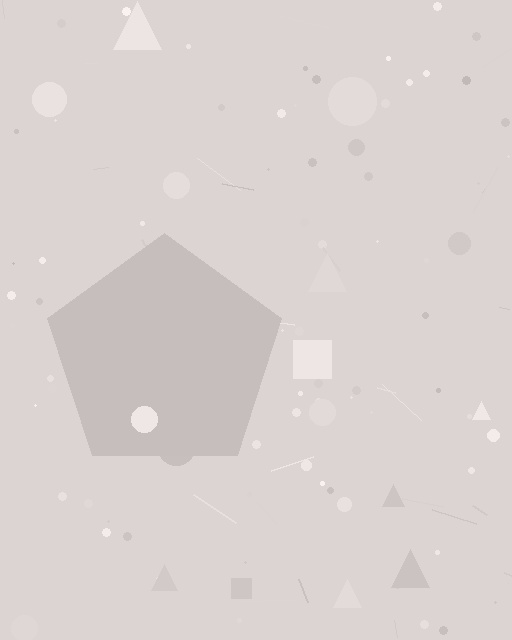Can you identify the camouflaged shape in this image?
The camouflaged shape is a pentagon.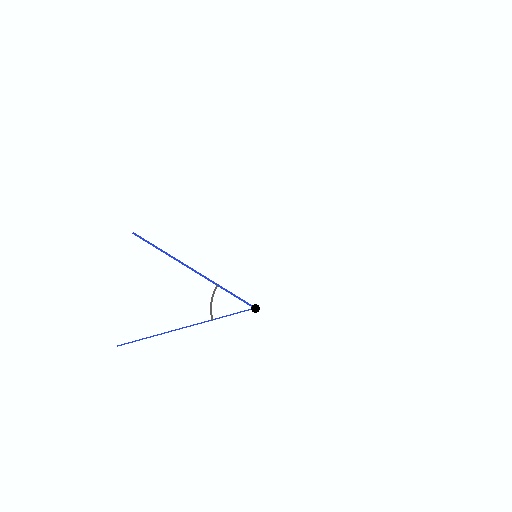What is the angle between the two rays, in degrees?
Approximately 47 degrees.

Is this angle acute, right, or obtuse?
It is acute.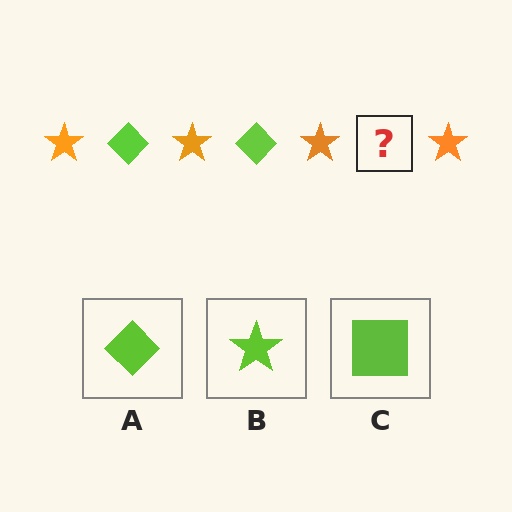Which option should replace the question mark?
Option A.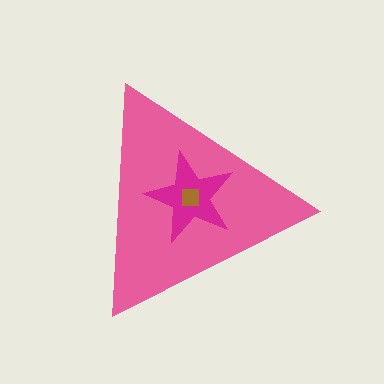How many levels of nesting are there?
3.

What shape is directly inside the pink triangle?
The magenta star.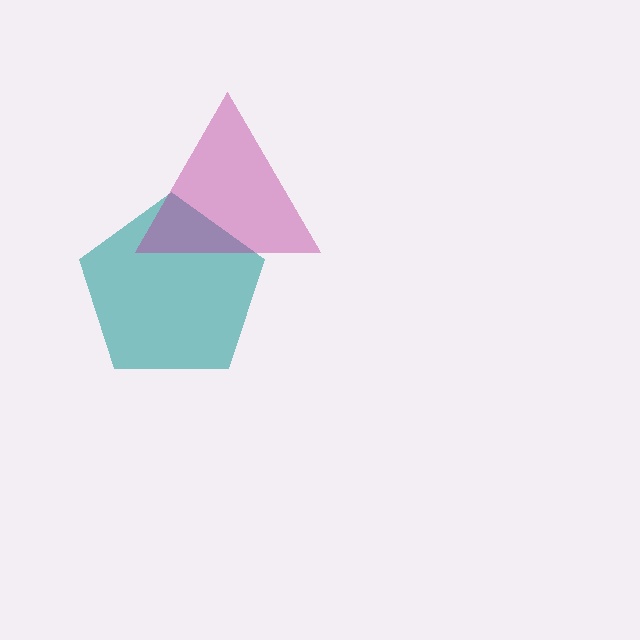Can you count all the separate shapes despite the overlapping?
Yes, there are 2 separate shapes.